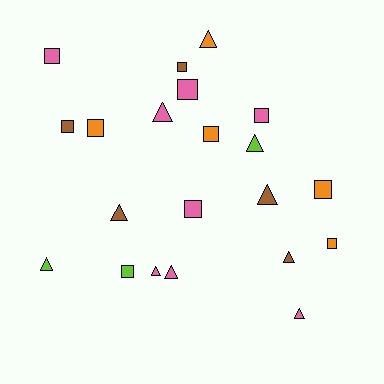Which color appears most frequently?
Pink, with 8 objects.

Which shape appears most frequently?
Square, with 11 objects.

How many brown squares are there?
There are 2 brown squares.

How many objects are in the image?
There are 21 objects.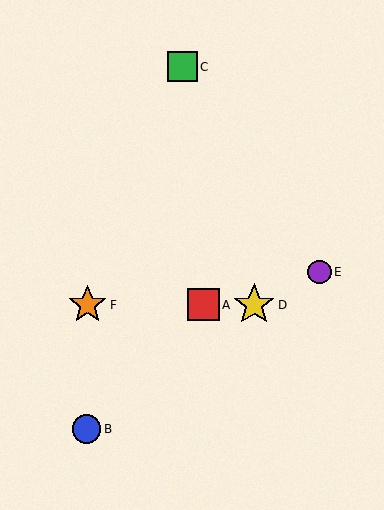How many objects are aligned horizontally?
3 objects (A, D, F) are aligned horizontally.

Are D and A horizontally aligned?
Yes, both are at y≈305.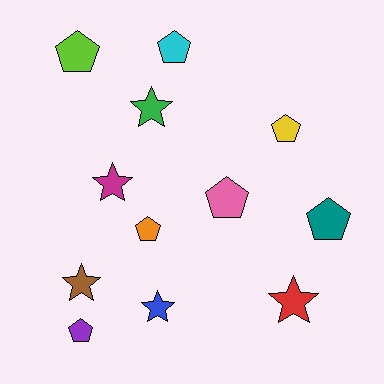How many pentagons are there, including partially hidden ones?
There are 7 pentagons.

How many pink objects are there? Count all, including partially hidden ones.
There is 1 pink object.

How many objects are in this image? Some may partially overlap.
There are 12 objects.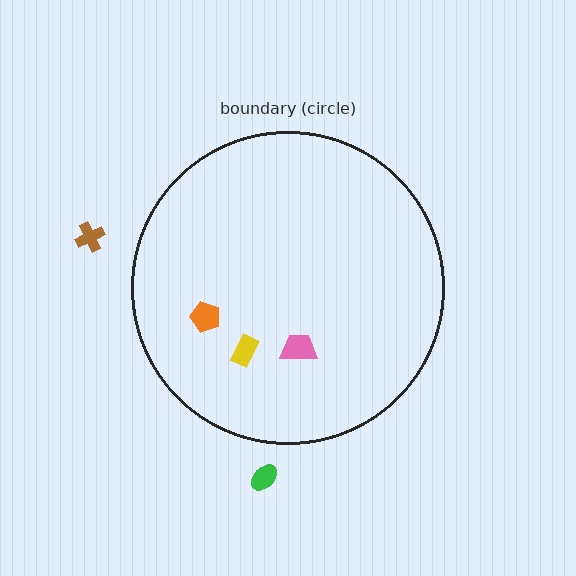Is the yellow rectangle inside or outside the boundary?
Inside.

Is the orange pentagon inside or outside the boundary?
Inside.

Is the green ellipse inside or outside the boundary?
Outside.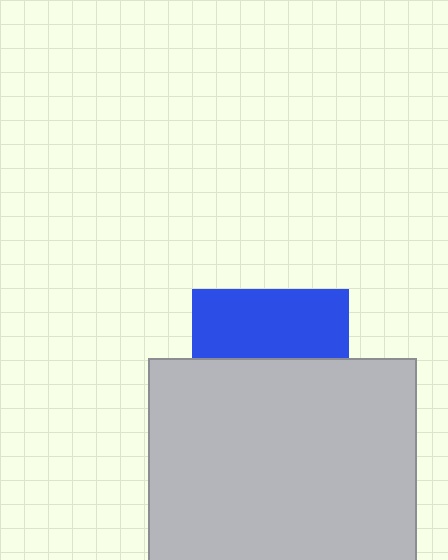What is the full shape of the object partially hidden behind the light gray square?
The partially hidden object is a blue square.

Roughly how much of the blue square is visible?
A small part of it is visible (roughly 44%).